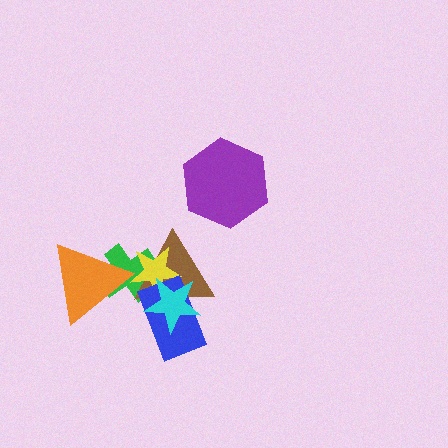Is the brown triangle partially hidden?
Yes, it is partially covered by another shape.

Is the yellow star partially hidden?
Yes, it is partially covered by another shape.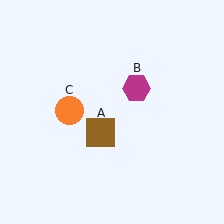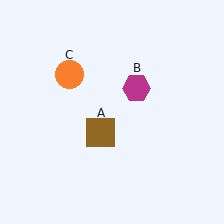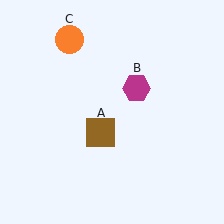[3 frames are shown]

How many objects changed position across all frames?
1 object changed position: orange circle (object C).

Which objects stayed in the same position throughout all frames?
Brown square (object A) and magenta hexagon (object B) remained stationary.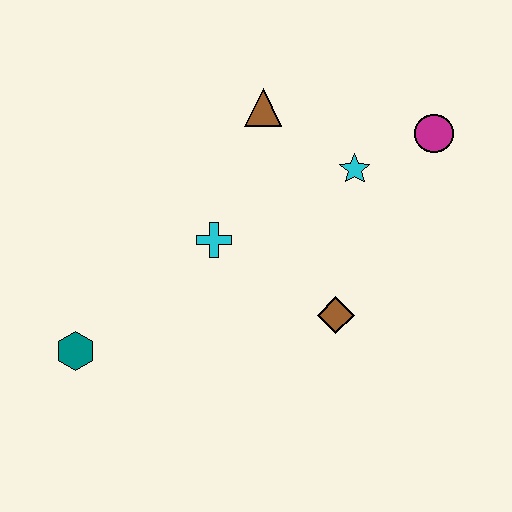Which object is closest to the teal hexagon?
The cyan cross is closest to the teal hexagon.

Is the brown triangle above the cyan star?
Yes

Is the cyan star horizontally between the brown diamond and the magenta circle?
Yes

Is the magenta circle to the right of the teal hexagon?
Yes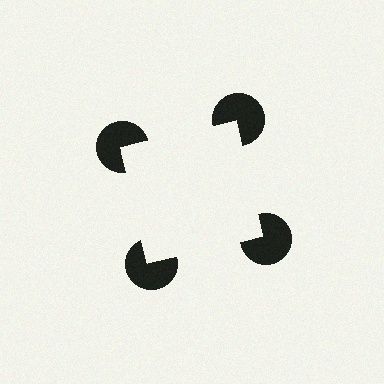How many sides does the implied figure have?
4 sides.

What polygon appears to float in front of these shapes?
An illusory square — its edges are inferred from the aligned wedge cuts in the pac-man discs, not physically drawn.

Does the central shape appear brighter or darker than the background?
It typically appears slightly brighter than the background, even though no actual brightness change is drawn.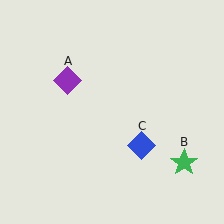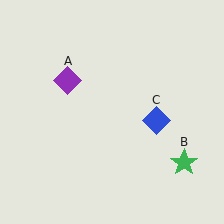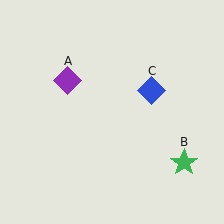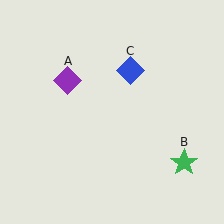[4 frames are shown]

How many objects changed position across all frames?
1 object changed position: blue diamond (object C).